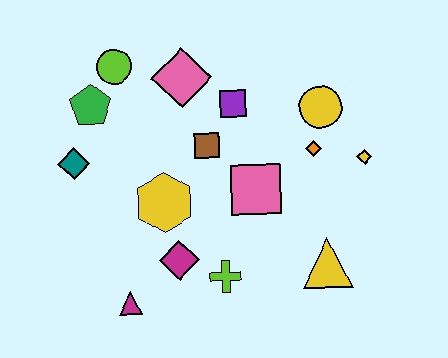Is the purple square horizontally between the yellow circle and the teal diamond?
Yes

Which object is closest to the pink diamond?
The purple square is closest to the pink diamond.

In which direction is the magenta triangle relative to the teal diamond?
The magenta triangle is below the teal diamond.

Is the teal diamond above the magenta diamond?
Yes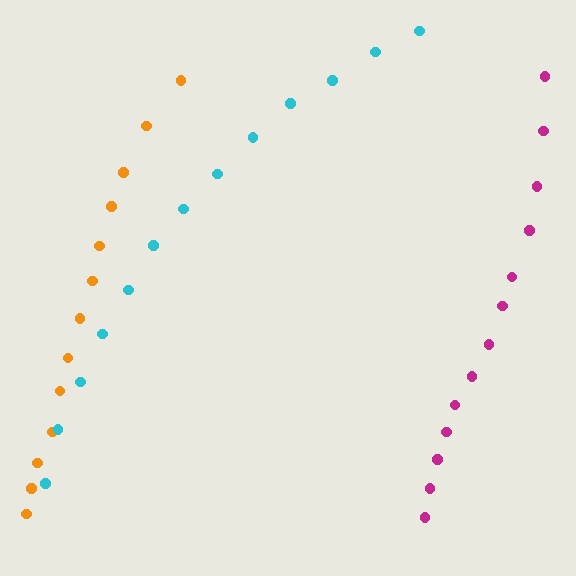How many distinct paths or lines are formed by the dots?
There are 3 distinct paths.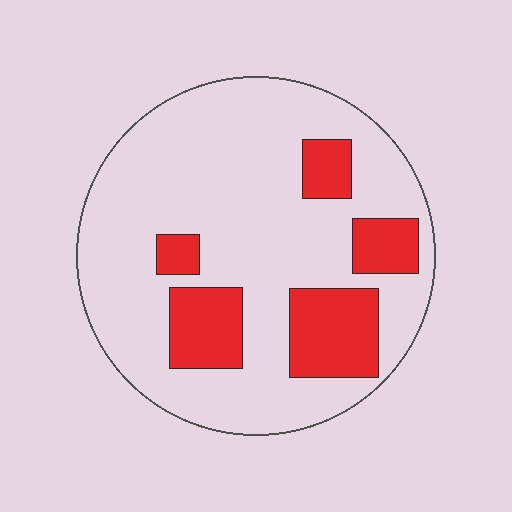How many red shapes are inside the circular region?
5.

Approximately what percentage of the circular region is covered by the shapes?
Approximately 20%.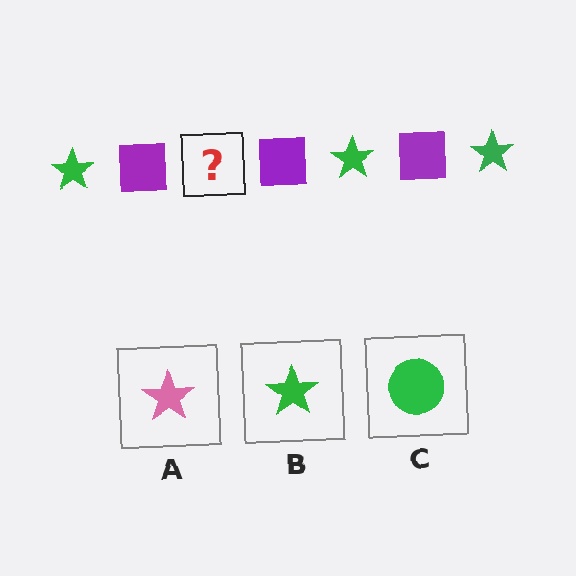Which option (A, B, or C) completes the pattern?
B.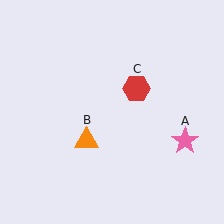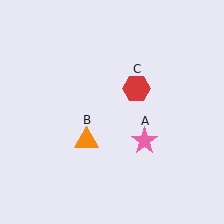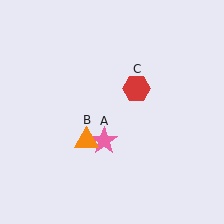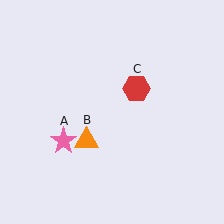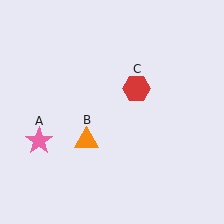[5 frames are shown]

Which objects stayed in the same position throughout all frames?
Orange triangle (object B) and red hexagon (object C) remained stationary.